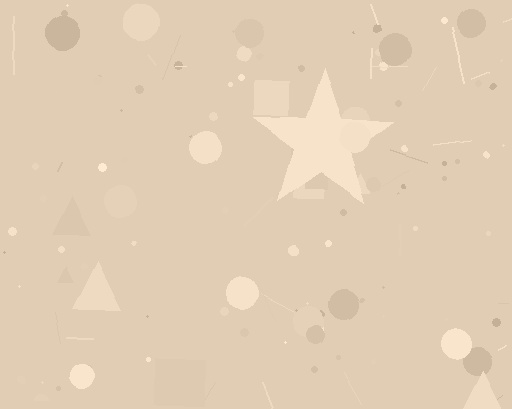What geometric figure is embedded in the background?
A star is embedded in the background.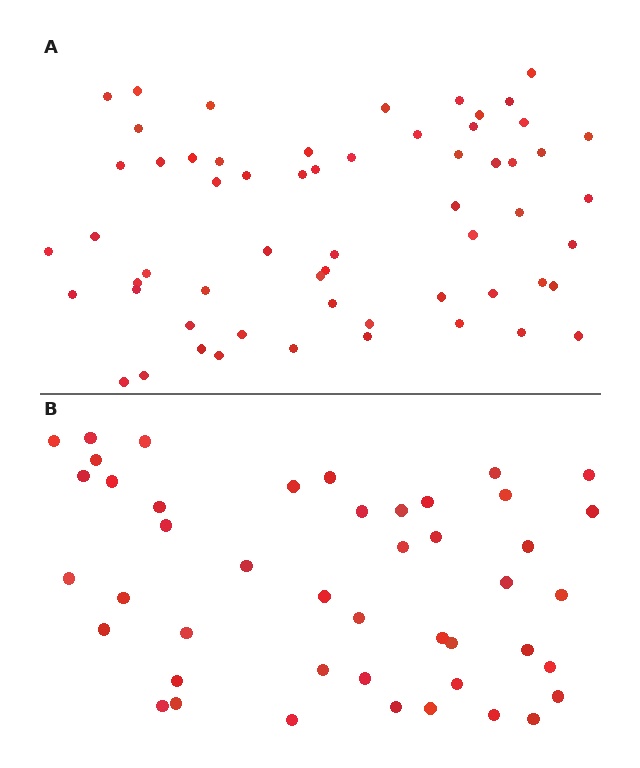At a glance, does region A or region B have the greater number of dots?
Region A (the top region) has more dots.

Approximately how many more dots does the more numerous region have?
Region A has approximately 15 more dots than region B.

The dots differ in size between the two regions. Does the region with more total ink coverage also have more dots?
No. Region B has more total ink coverage because its dots are larger, but region A actually contains more individual dots. Total area can be misleading — the number of items is what matters here.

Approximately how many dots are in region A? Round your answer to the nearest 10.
About 60 dots.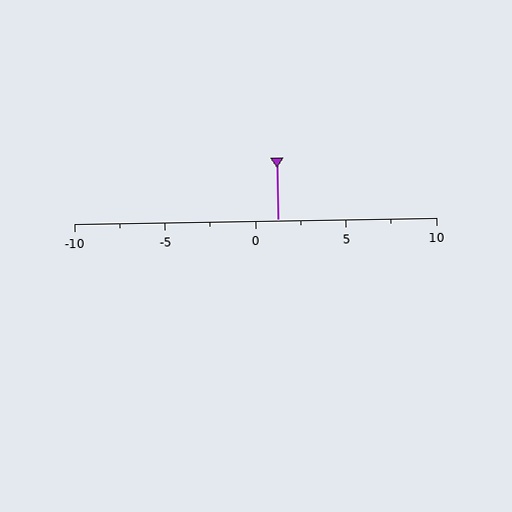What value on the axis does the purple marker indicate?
The marker indicates approximately 1.2.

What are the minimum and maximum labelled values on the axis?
The axis runs from -10 to 10.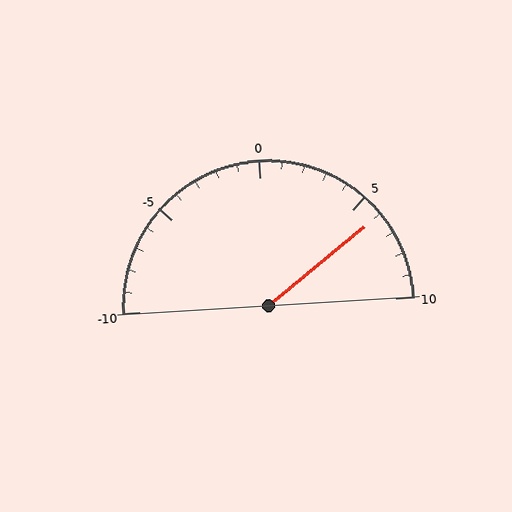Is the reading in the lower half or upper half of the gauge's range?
The reading is in the upper half of the range (-10 to 10).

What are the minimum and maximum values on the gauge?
The gauge ranges from -10 to 10.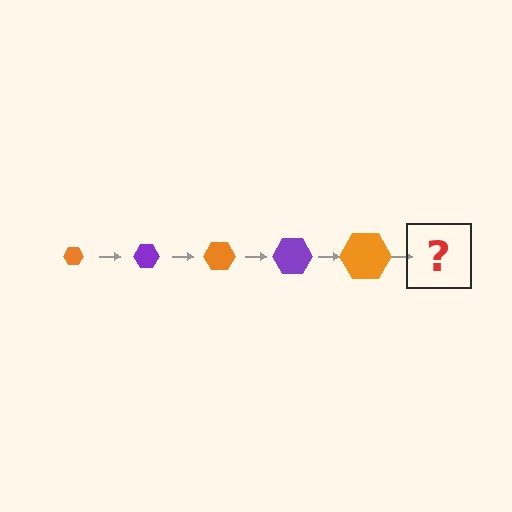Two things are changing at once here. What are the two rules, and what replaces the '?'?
The two rules are that the hexagon grows larger each step and the color cycles through orange and purple. The '?' should be a purple hexagon, larger than the previous one.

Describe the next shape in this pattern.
It should be a purple hexagon, larger than the previous one.